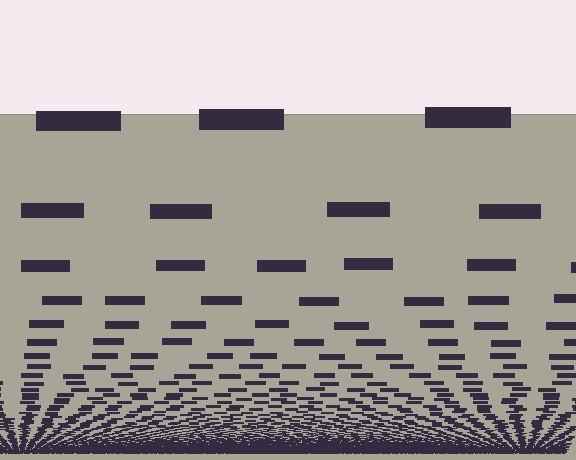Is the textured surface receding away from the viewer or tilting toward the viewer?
The surface appears to tilt toward the viewer. Texture elements get larger and sparser toward the top.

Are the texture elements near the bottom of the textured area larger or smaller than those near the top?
Smaller. The gradient is inverted — elements near the bottom are smaller and denser.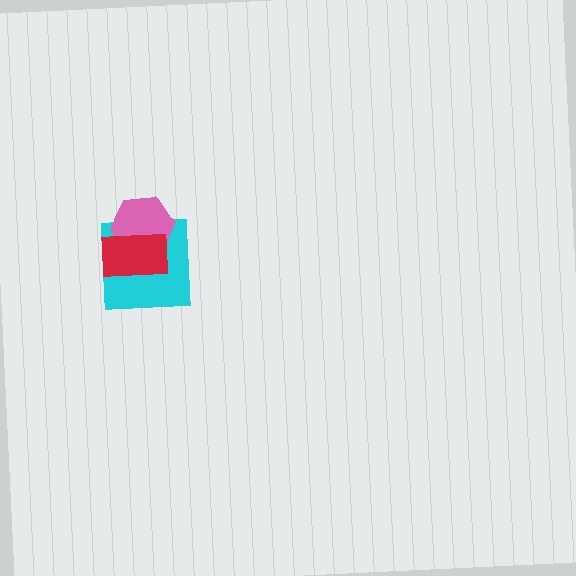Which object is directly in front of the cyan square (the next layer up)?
The pink hexagon is directly in front of the cyan square.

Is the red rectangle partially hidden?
No, no other shape covers it.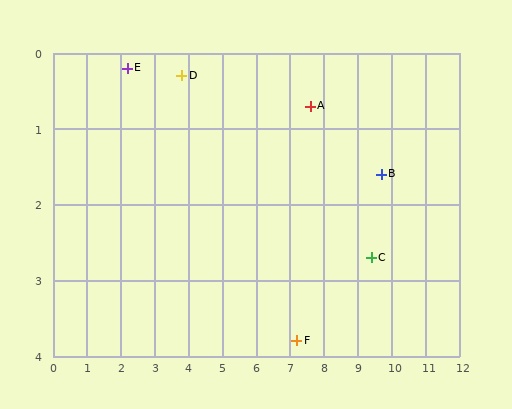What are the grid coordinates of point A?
Point A is at approximately (7.6, 0.7).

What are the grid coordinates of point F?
Point F is at approximately (7.2, 3.8).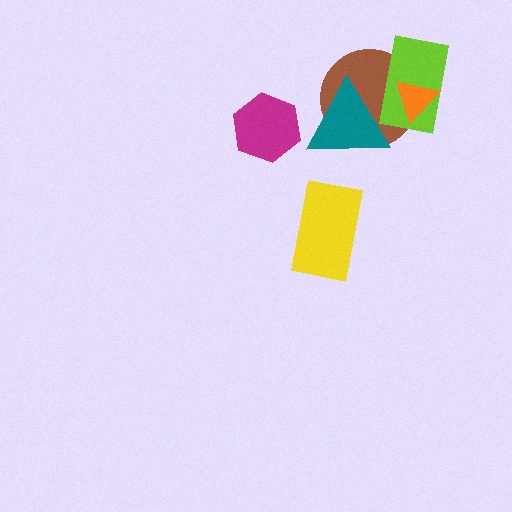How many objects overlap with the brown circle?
3 objects overlap with the brown circle.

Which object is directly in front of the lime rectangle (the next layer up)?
The teal triangle is directly in front of the lime rectangle.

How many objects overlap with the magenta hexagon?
0 objects overlap with the magenta hexagon.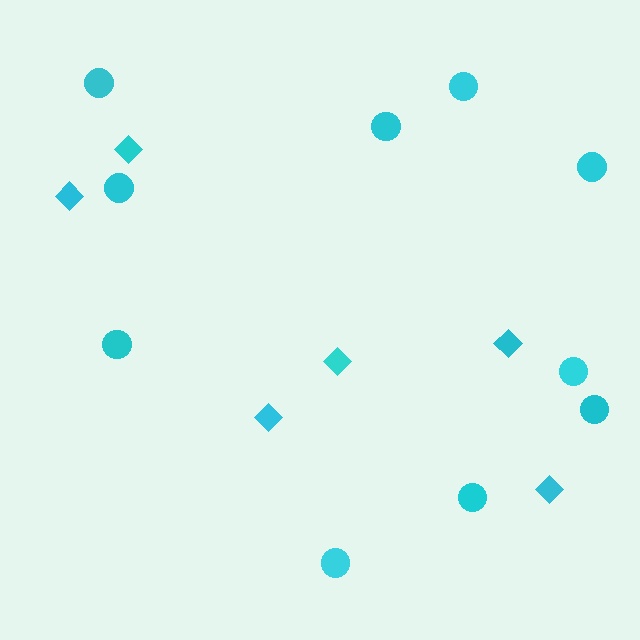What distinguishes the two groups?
There are 2 groups: one group of diamonds (6) and one group of circles (10).